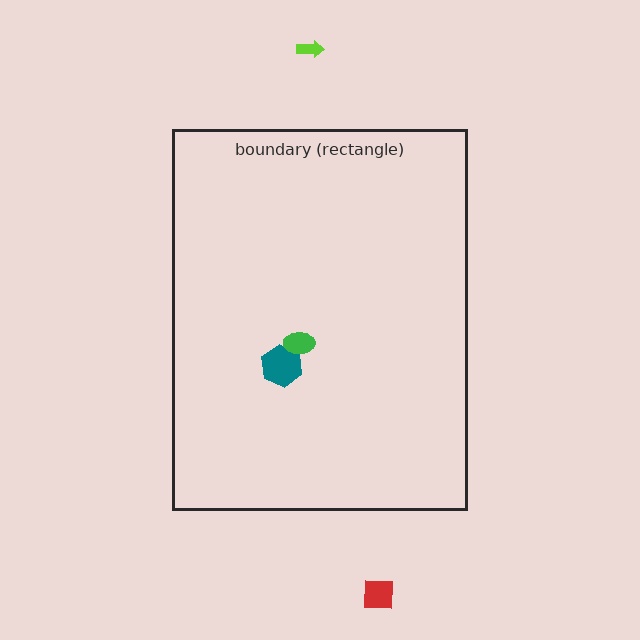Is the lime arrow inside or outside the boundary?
Outside.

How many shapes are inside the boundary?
2 inside, 2 outside.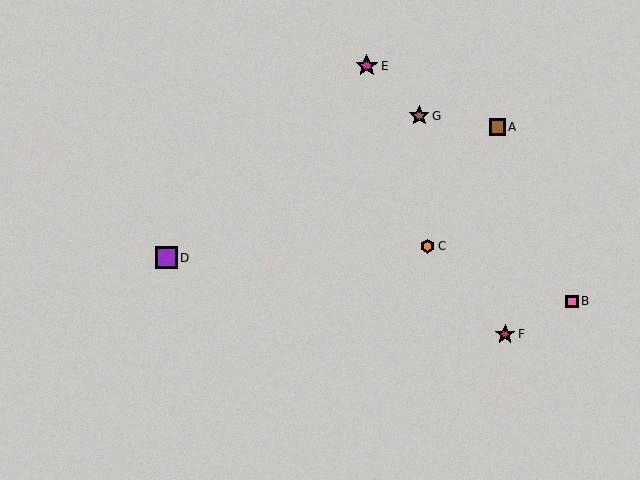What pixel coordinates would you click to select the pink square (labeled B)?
Click at (572, 301) to select the pink square B.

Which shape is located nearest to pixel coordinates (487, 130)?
The brown square (labeled A) at (497, 127) is nearest to that location.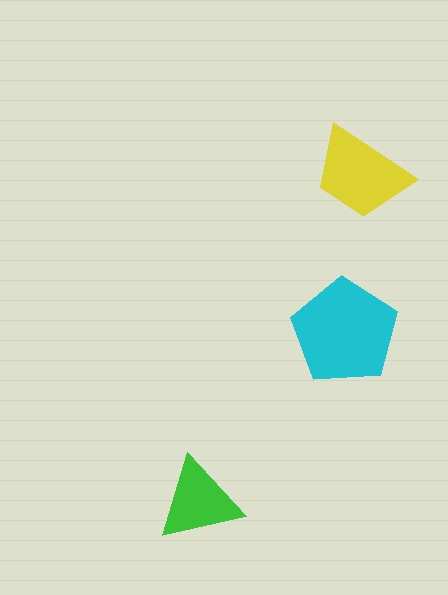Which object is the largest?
The cyan pentagon.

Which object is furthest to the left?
The green triangle is leftmost.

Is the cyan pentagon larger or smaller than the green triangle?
Larger.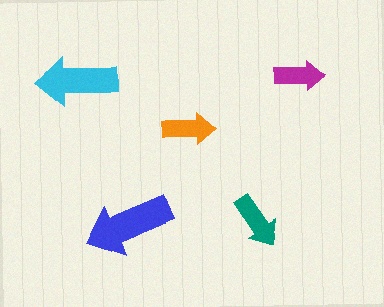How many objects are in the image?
There are 5 objects in the image.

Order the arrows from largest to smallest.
the blue one, the cyan one, the teal one, the orange one, the magenta one.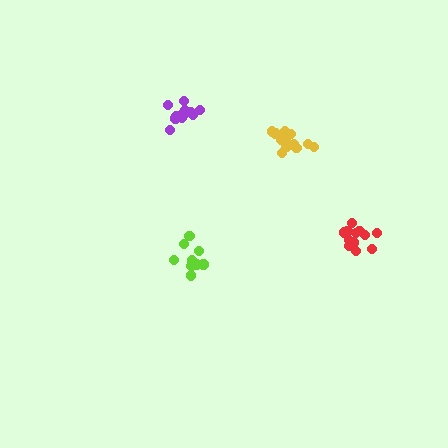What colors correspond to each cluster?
The clusters are colored: purple, lime, red, yellow.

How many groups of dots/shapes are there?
There are 4 groups.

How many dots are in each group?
Group 1: 13 dots, Group 2: 9 dots, Group 3: 12 dots, Group 4: 12 dots (46 total).